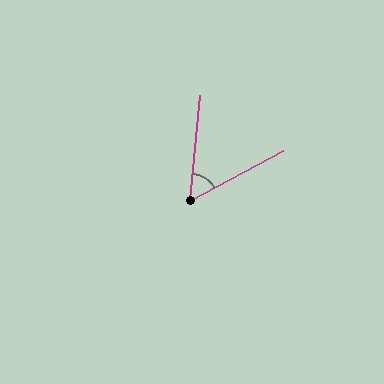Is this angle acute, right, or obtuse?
It is acute.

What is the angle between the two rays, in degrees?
Approximately 56 degrees.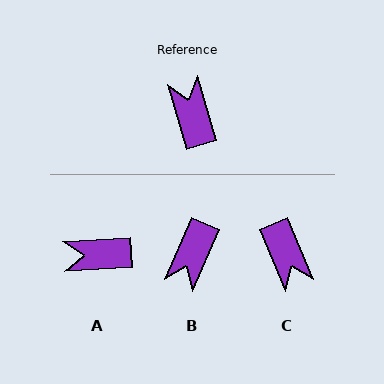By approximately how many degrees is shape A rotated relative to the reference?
Approximately 77 degrees counter-clockwise.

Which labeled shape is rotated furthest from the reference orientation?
C, about 174 degrees away.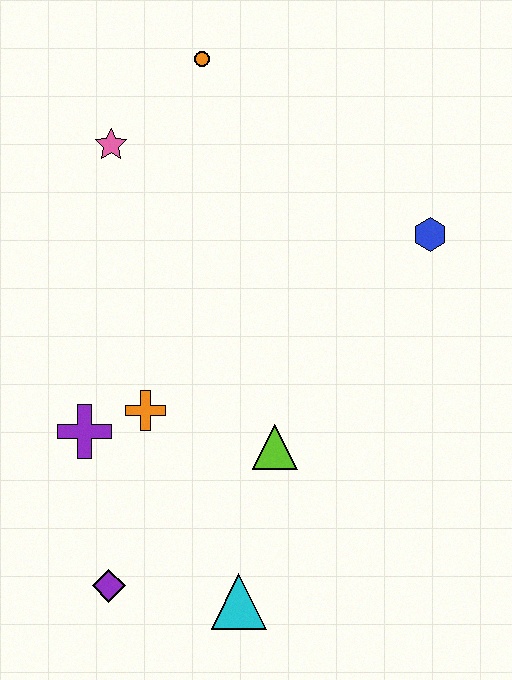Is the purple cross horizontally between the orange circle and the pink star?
No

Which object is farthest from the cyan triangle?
The orange circle is farthest from the cyan triangle.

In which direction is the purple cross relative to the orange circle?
The purple cross is below the orange circle.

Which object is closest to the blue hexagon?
The lime triangle is closest to the blue hexagon.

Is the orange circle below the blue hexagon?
No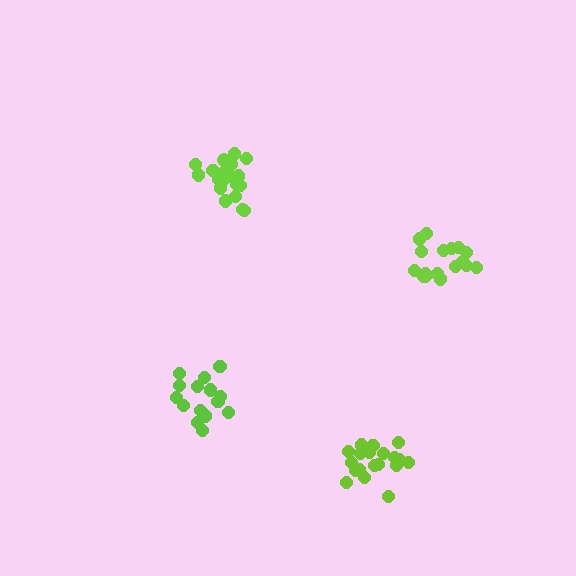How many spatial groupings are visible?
There are 4 spatial groupings.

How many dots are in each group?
Group 1: 20 dots, Group 2: 15 dots, Group 3: 17 dots, Group 4: 20 dots (72 total).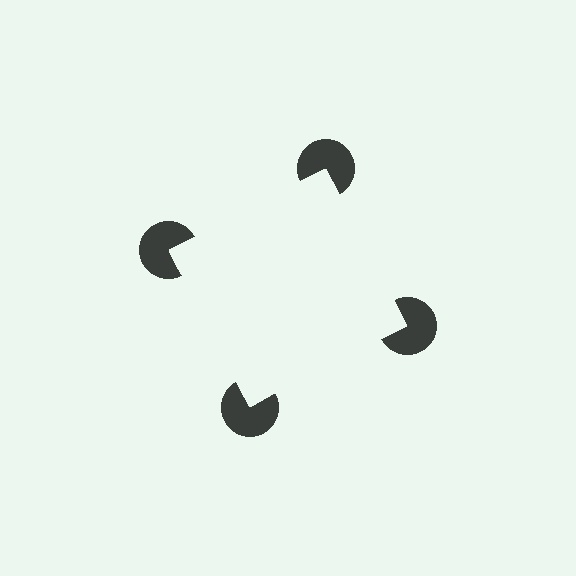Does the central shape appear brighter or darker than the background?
It typically appears slightly brighter than the background, even though no actual brightness change is drawn.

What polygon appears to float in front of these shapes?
An illusory square — its edges are inferred from the aligned wedge cuts in the pac-man discs, not physically drawn.